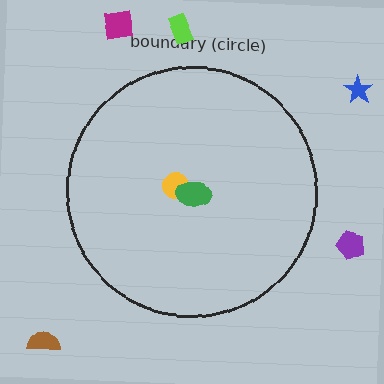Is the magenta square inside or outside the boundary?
Outside.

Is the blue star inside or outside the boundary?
Outside.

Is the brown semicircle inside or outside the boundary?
Outside.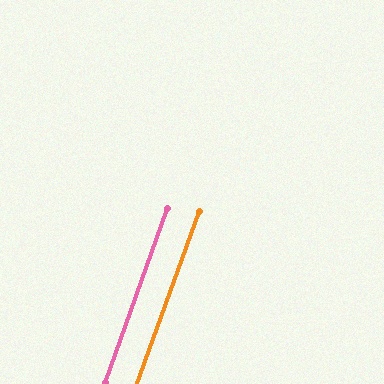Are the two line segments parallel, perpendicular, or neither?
Parallel — their directions differ by only 0.3°.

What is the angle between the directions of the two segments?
Approximately 0 degrees.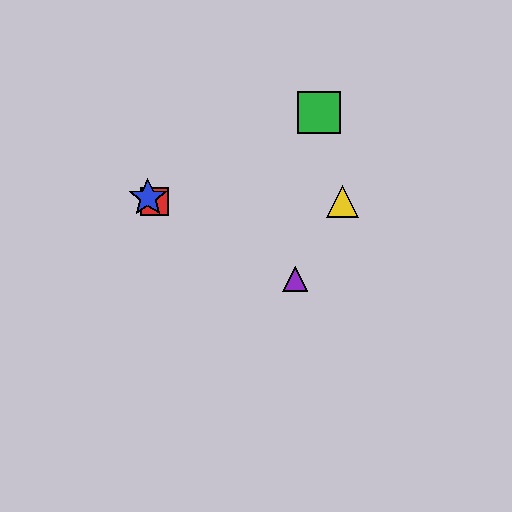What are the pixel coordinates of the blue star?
The blue star is at (148, 198).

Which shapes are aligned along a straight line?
The red square, the blue star, the purple triangle are aligned along a straight line.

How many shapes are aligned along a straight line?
3 shapes (the red square, the blue star, the purple triangle) are aligned along a straight line.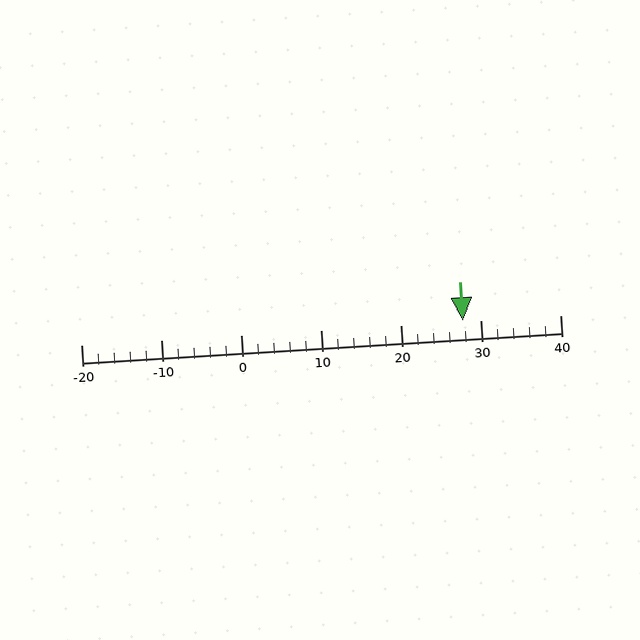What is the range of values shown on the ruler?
The ruler shows values from -20 to 40.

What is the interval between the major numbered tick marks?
The major tick marks are spaced 10 units apart.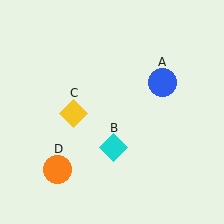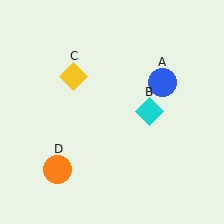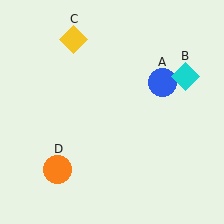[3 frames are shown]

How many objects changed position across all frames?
2 objects changed position: cyan diamond (object B), yellow diamond (object C).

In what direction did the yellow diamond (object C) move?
The yellow diamond (object C) moved up.